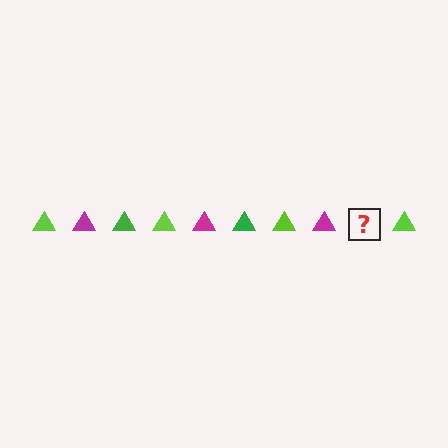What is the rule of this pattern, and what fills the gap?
The rule is that the pattern cycles through lime, magenta, green triangles. The gap should be filled with a green triangle.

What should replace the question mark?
The question mark should be replaced with a green triangle.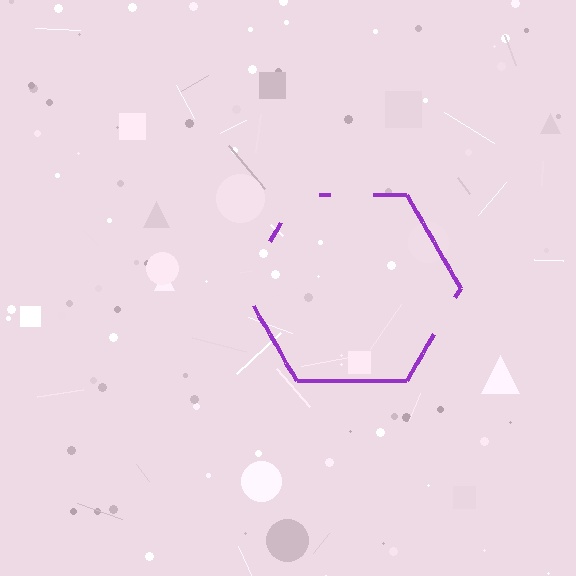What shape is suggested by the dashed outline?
The dashed outline suggests a hexagon.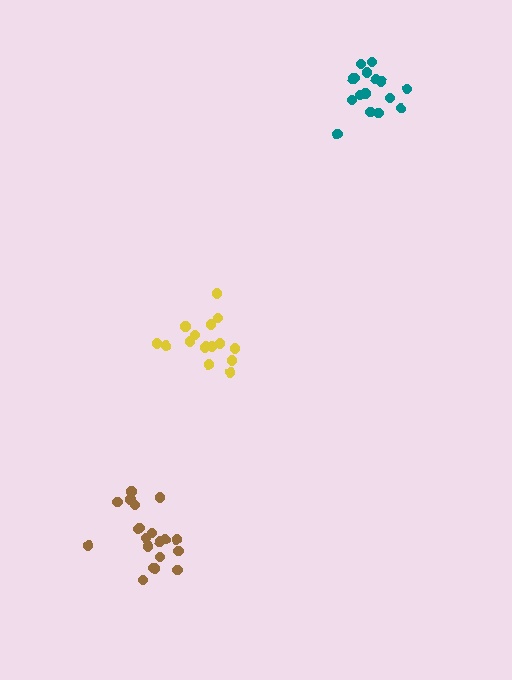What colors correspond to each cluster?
The clusters are colored: yellow, teal, brown.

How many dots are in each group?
Group 1: 16 dots, Group 2: 16 dots, Group 3: 20 dots (52 total).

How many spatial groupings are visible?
There are 3 spatial groupings.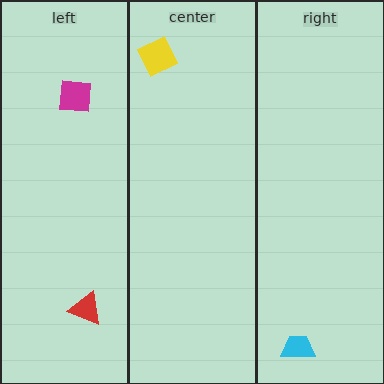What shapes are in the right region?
The cyan trapezoid.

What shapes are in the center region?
The yellow diamond.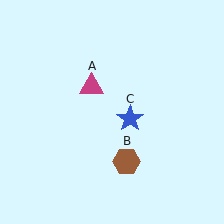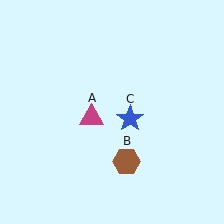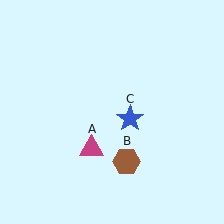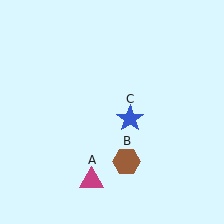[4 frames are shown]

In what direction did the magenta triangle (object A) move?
The magenta triangle (object A) moved down.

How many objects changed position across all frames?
1 object changed position: magenta triangle (object A).